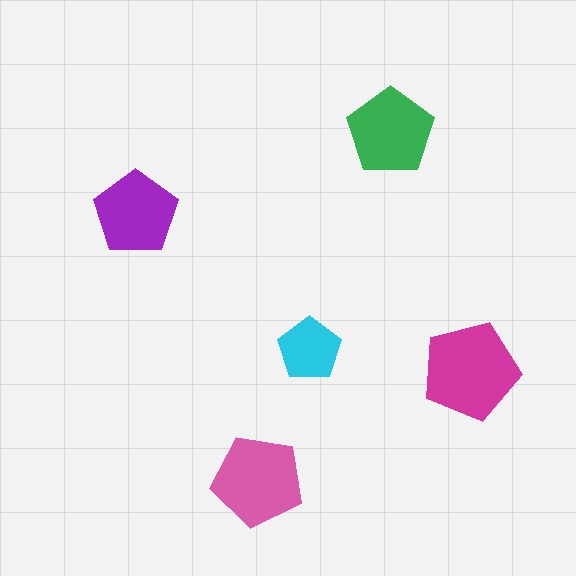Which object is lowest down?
The pink pentagon is bottommost.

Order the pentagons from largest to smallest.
the magenta one, the pink one, the green one, the purple one, the cyan one.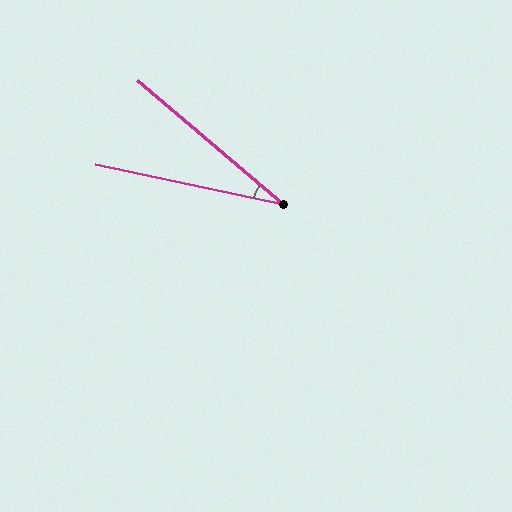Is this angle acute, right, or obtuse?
It is acute.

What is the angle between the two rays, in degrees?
Approximately 28 degrees.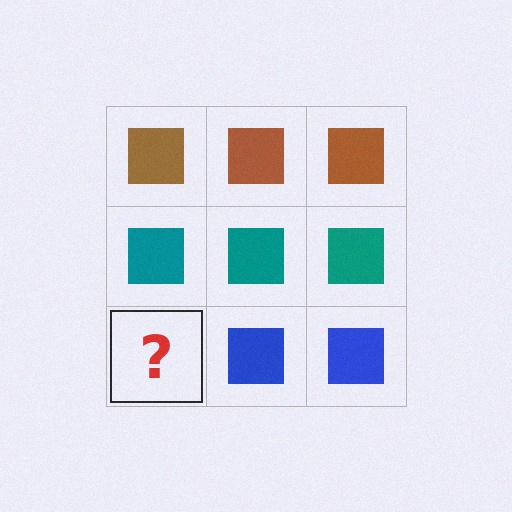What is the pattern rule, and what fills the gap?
The rule is that each row has a consistent color. The gap should be filled with a blue square.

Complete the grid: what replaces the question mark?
The question mark should be replaced with a blue square.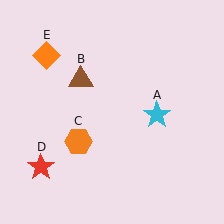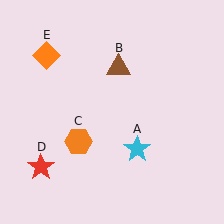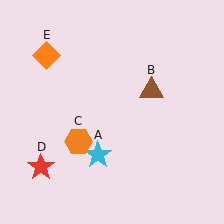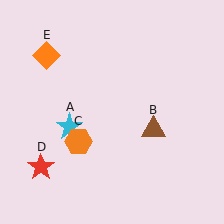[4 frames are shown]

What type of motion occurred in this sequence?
The cyan star (object A), brown triangle (object B) rotated clockwise around the center of the scene.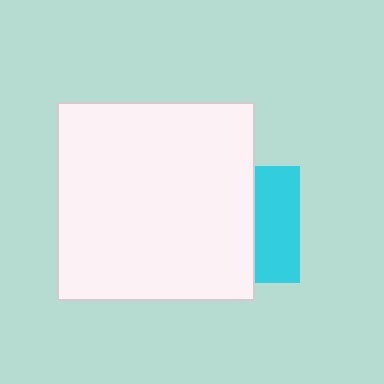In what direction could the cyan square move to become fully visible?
The cyan square could move right. That would shift it out from behind the white square entirely.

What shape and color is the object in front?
The object in front is a white square.